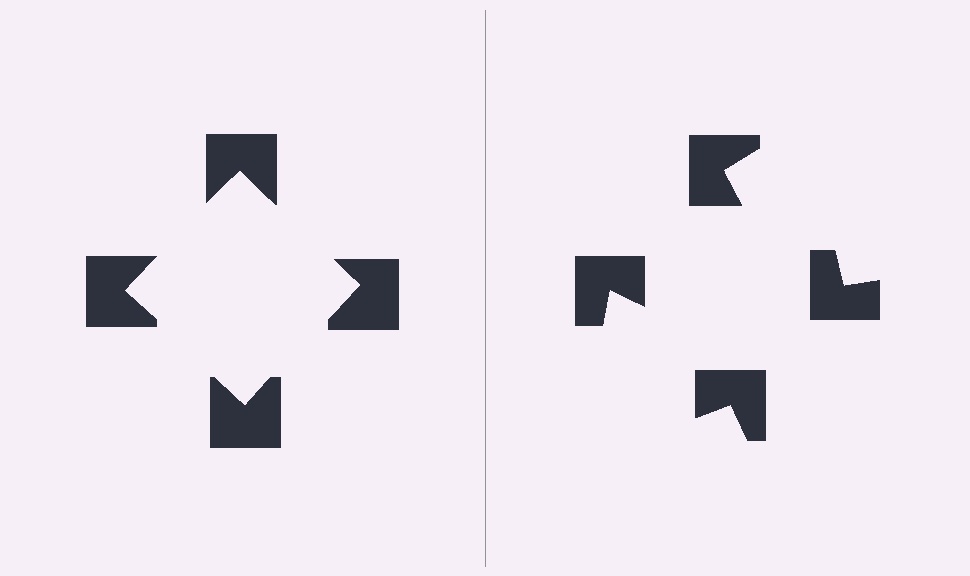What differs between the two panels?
The notched squares are positioned identically on both sides; only the wedge orientations differ. On the left they align to a square; on the right they are misaligned.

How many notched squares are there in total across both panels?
8 — 4 on each side.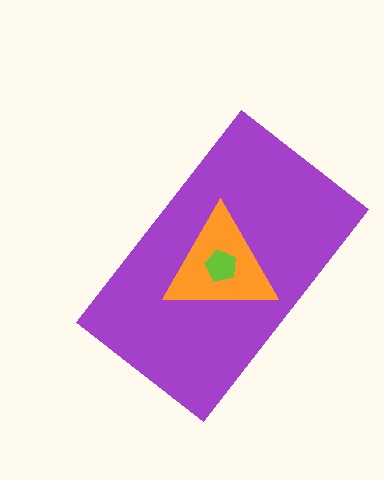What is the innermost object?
The lime pentagon.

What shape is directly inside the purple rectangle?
The orange triangle.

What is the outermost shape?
The purple rectangle.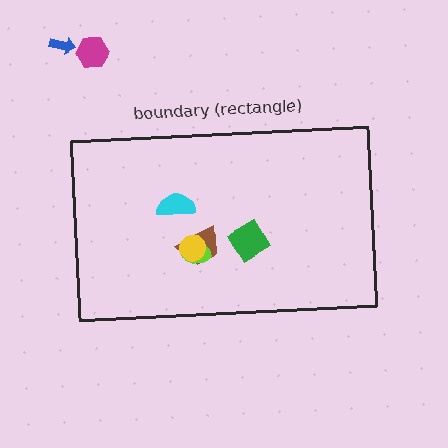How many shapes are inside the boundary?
5 inside, 2 outside.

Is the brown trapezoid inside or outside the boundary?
Inside.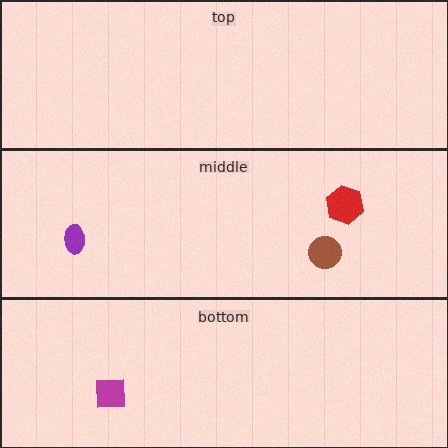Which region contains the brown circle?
The middle region.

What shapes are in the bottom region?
The magenta square.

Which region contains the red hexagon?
The middle region.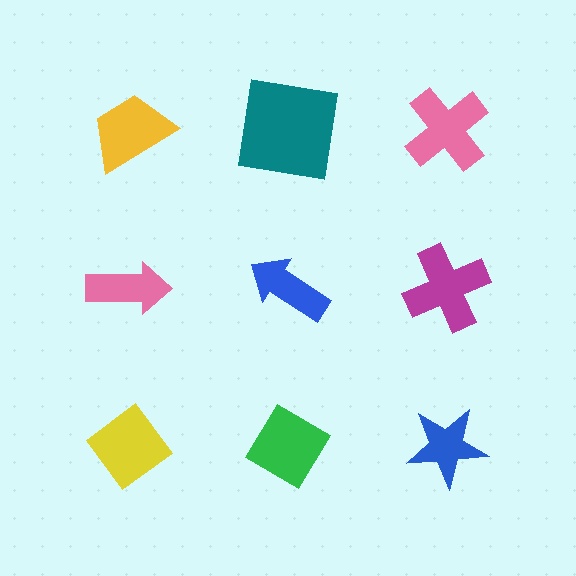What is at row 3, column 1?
A yellow diamond.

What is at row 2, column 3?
A magenta cross.